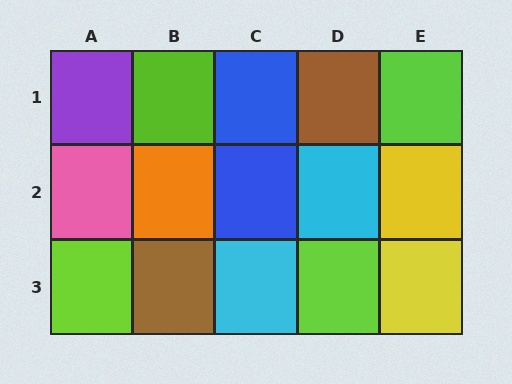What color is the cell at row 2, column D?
Cyan.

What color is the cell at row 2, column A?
Pink.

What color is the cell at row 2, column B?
Orange.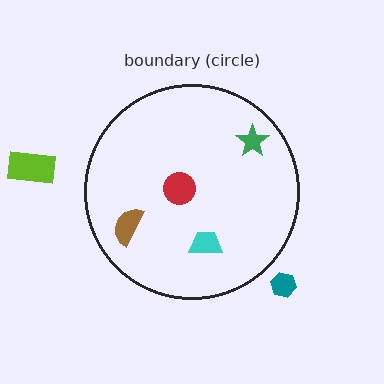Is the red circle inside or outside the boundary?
Inside.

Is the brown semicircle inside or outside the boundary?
Inside.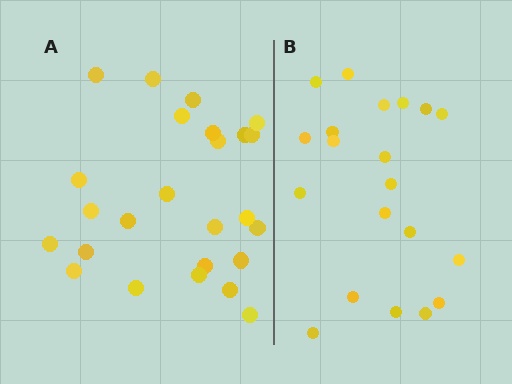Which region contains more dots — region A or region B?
Region A (the left region) has more dots.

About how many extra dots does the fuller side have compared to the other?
Region A has about 5 more dots than region B.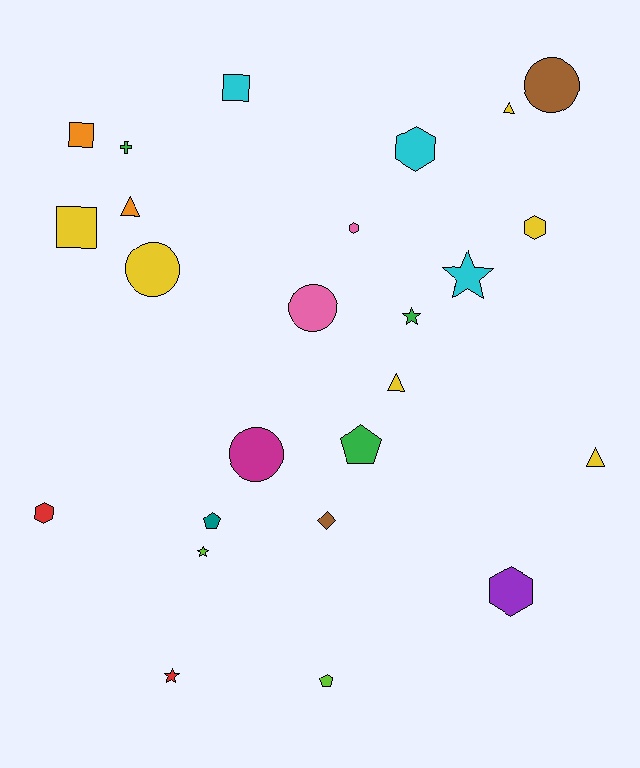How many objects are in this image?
There are 25 objects.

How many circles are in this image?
There are 4 circles.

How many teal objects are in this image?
There is 1 teal object.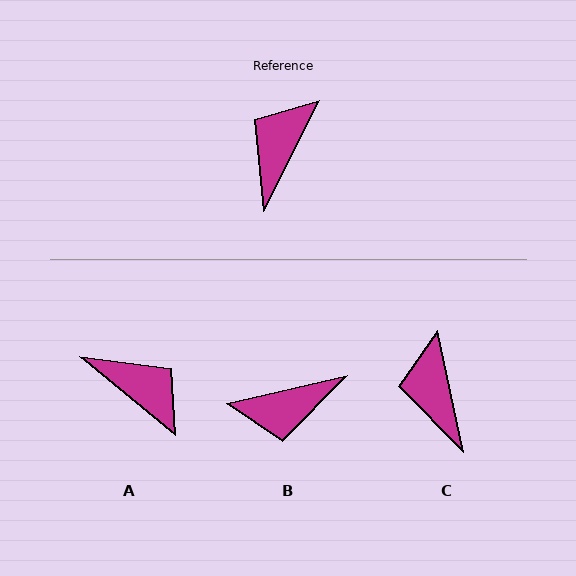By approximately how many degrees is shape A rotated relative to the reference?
Approximately 103 degrees clockwise.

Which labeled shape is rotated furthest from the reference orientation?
B, about 130 degrees away.